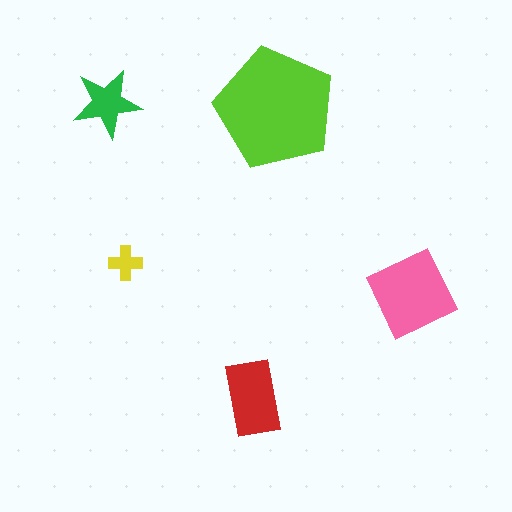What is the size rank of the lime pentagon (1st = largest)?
1st.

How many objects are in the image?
There are 5 objects in the image.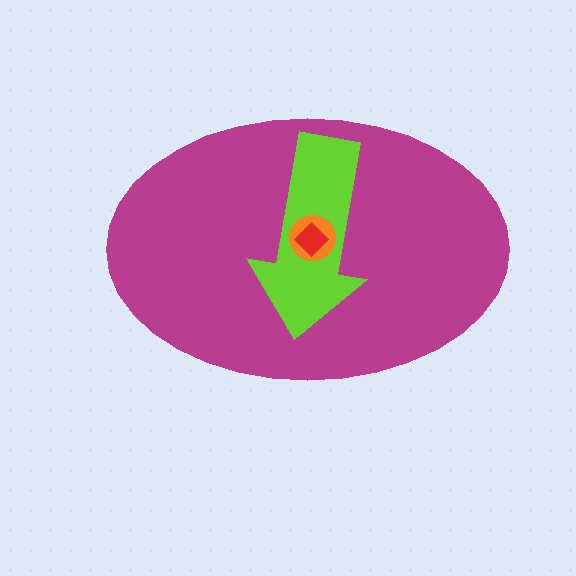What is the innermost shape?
The red diamond.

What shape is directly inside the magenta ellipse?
The lime arrow.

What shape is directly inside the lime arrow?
The orange circle.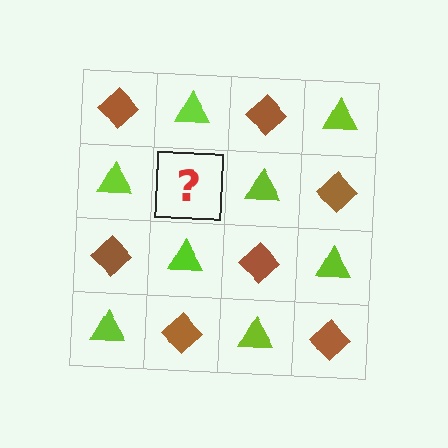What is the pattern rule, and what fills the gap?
The rule is that it alternates brown diamond and lime triangle in a checkerboard pattern. The gap should be filled with a brown diamond.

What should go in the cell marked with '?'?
The missing cell should contain a brown diamond.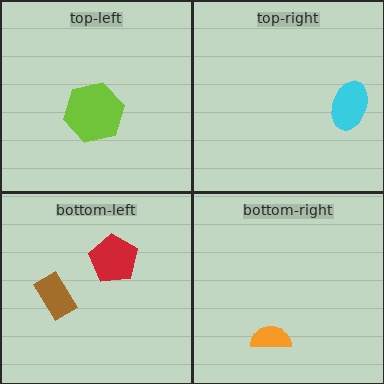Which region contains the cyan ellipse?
The top-right region.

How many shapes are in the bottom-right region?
1.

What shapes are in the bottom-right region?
The orange semicircle.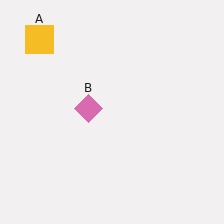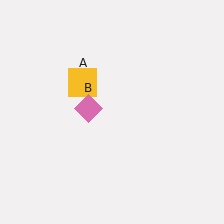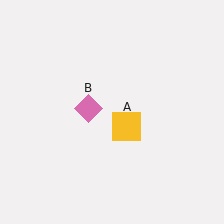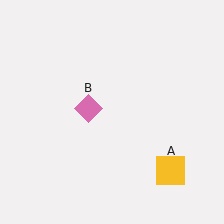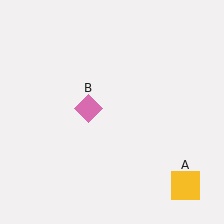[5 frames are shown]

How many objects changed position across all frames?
1 object changed position: yellow square (object A).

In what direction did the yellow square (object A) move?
The yellow square (object A) moved down and to the right.